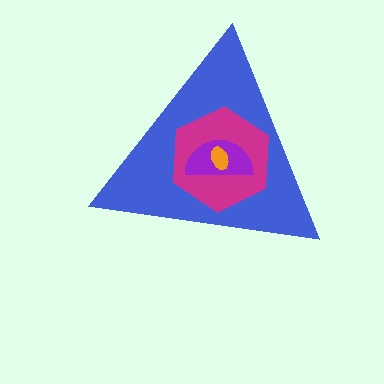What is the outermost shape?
The blue triangle.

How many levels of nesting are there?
4.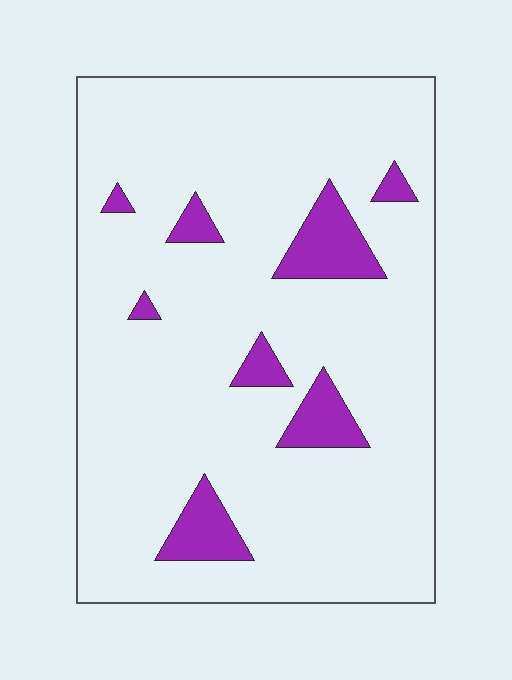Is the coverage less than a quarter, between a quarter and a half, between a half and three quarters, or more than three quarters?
Less than a quarter.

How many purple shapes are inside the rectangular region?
8.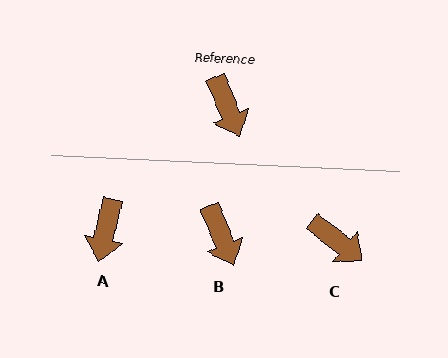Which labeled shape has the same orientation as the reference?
B.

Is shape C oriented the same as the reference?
No, it is off by about 29 degrees.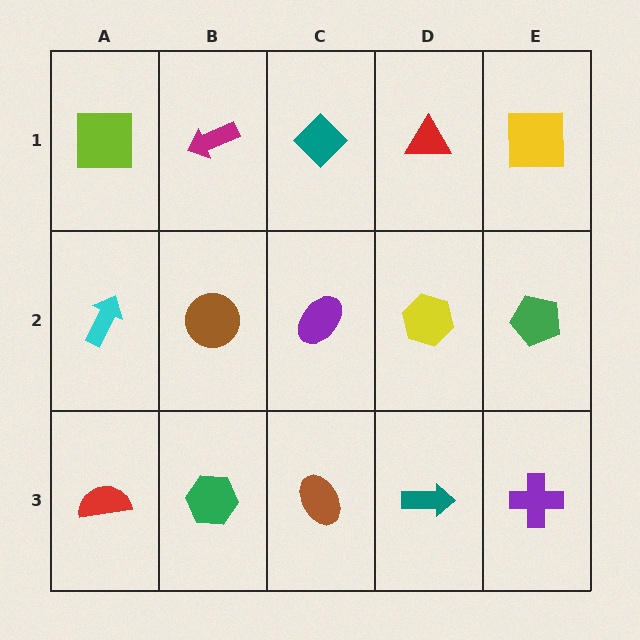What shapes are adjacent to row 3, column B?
A brown circle (row 2, column B), a red semicircle (row 3, column A), a brown ellipse (row 3, column C).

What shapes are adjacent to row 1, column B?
A brown circle (row 2, column B), a lime square (row 1, column A), a teal diamond (row 1, column C).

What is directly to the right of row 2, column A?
A brown circle.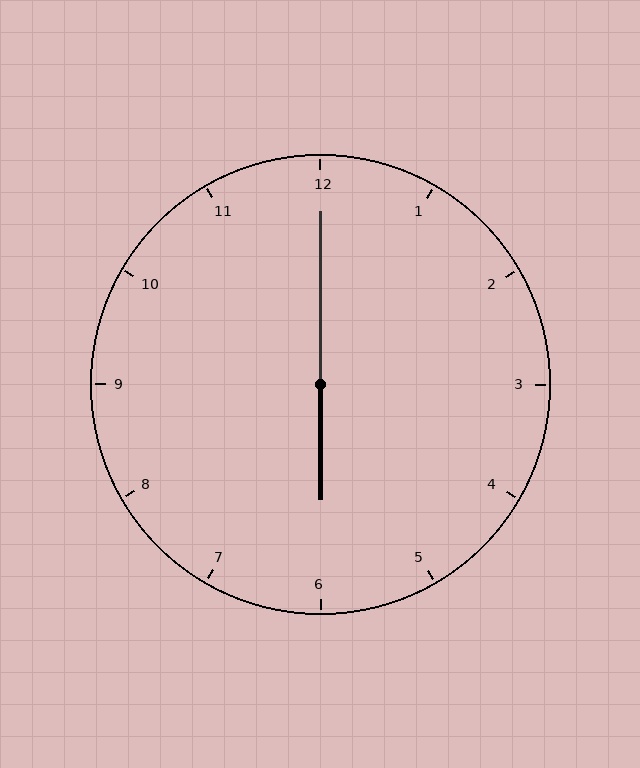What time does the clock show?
6:00.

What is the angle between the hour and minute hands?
Approximately 180 degrees.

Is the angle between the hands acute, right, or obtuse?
It is obtuse.